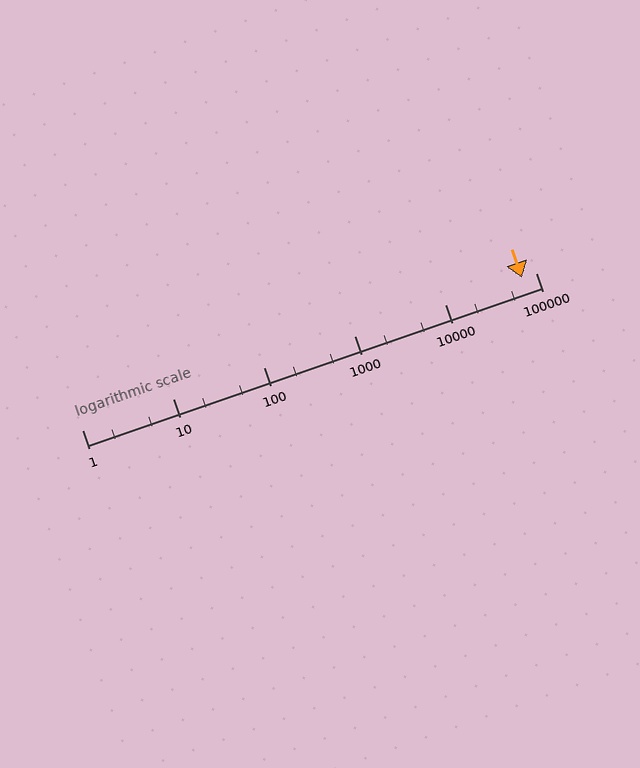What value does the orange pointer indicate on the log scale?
The pointer indicates approximately 70000.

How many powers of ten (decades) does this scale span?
The scale spans 5 decades, from 1 to 100000.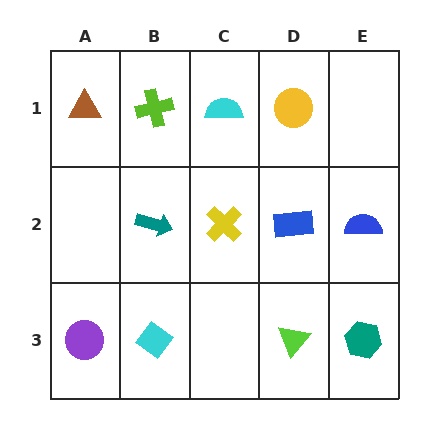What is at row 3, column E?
A teal hexagon.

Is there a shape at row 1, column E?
No, that cell is empty.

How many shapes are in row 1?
4 shapes.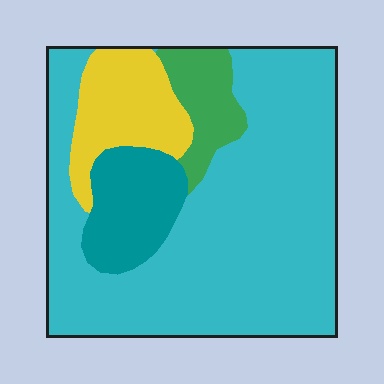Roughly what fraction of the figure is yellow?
Yellow takes up less than a quarter of the figure.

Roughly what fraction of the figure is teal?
Teal takes up about one eighth (1/8) of the figure.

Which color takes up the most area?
Cyan, at roughly 65%.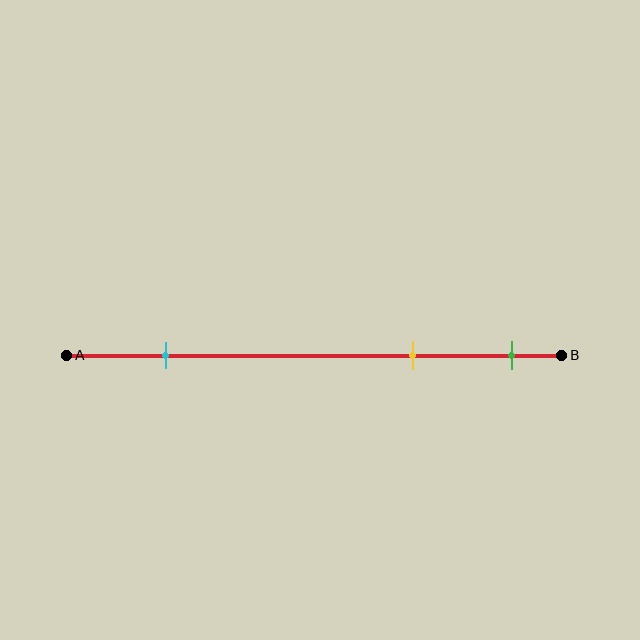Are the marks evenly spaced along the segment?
No, the marks are not evenly spaced.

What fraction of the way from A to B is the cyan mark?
The cyan mark is approximately 20% (0.2) of the way from A to B.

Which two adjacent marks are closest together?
The yellow and green marks are the closest adjacent pair.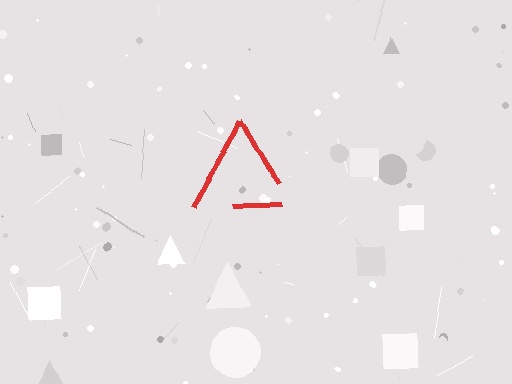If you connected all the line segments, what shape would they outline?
They would outline a triangle.